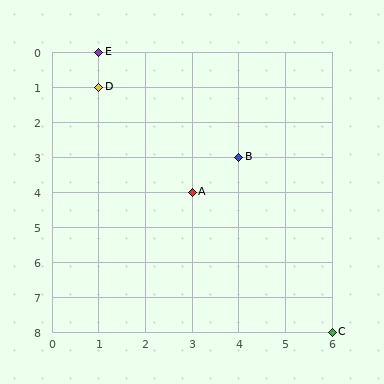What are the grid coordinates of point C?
Point C is at grid coordinates (6, 8).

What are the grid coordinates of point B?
Point B is at grid coordinates (4, 3).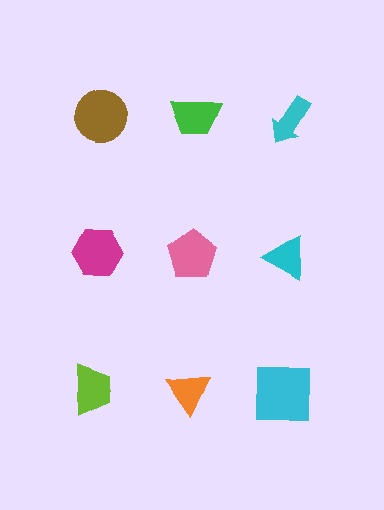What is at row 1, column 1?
A brown circle.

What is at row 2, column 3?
A cyan triangle.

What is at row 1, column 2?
A green trapezoid.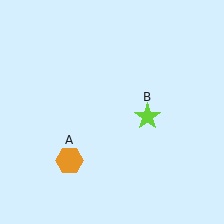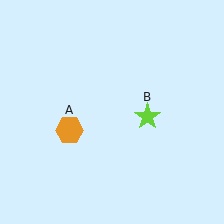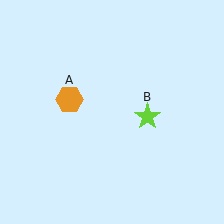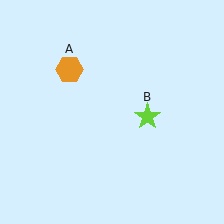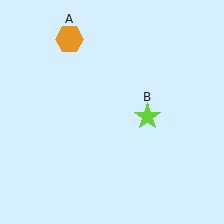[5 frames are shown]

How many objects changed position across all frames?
1 object changed position: orange hexagon (object A).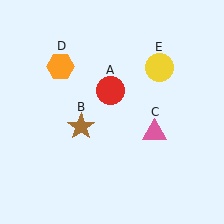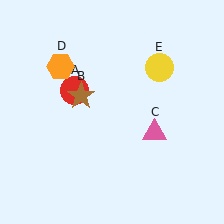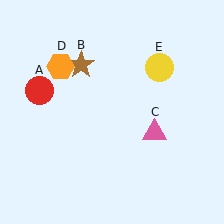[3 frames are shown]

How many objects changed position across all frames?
2 objects changed position: red circle (object A), brown star (object B).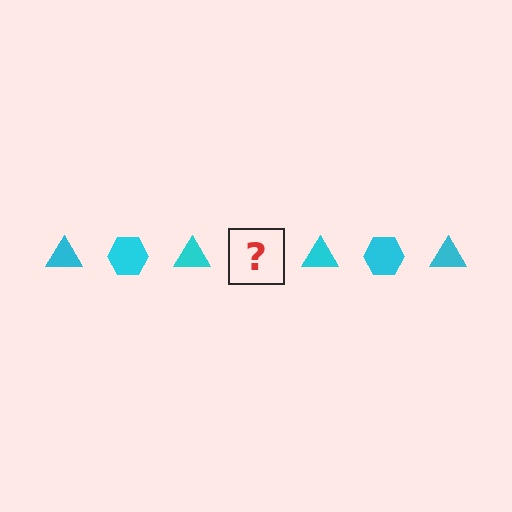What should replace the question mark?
The question mark should be replaced with a cyan hexagon.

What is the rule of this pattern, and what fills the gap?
The rule is that the pattern cycles through triangle, hexagon shapes in cyan. The gap should be filled with a cyan hexagon.